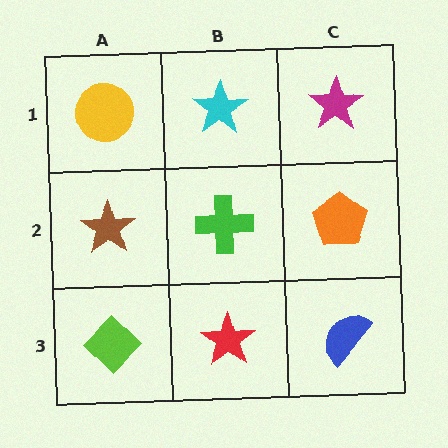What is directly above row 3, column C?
An orange pentagon.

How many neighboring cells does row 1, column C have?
2.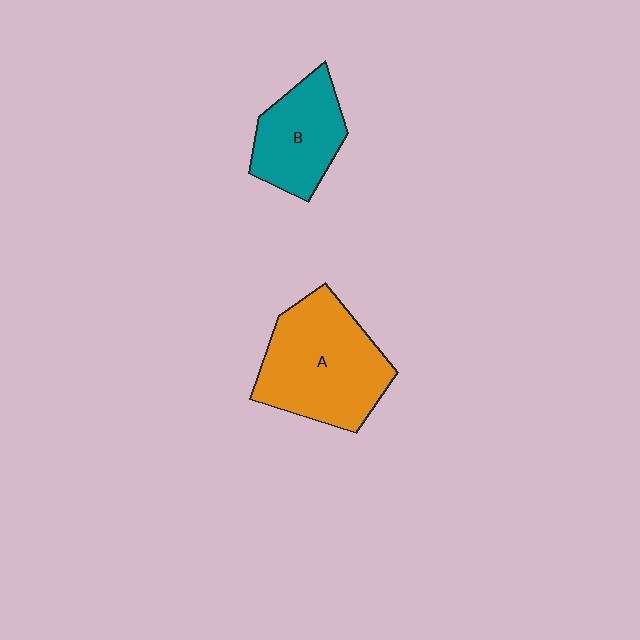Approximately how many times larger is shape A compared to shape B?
Approximately 1.6 times.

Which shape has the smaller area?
Shape B (teal).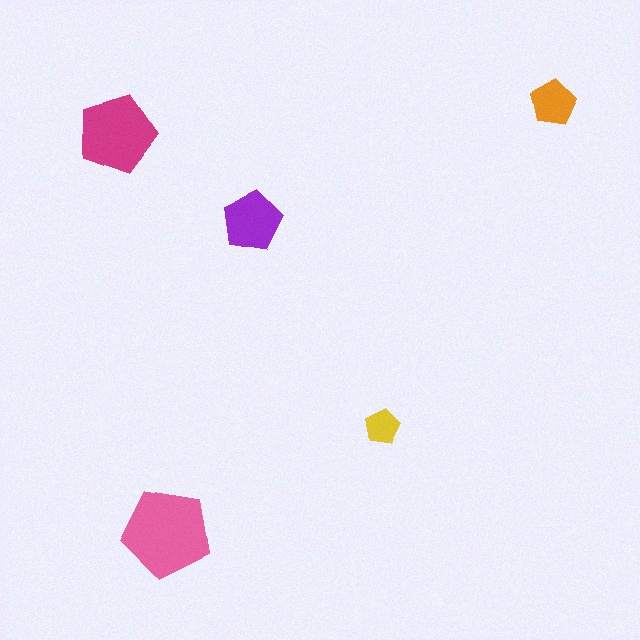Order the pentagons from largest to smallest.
the pink one, the magenta one, the purple one, the orange one, the yellow one.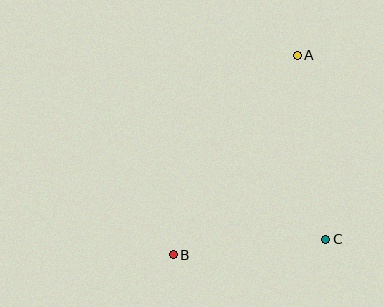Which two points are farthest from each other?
Points A and B are farthest from each other.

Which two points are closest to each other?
Points B and C are closest to each other.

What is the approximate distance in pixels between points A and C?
The distance between A and C is approximately 186 pixels.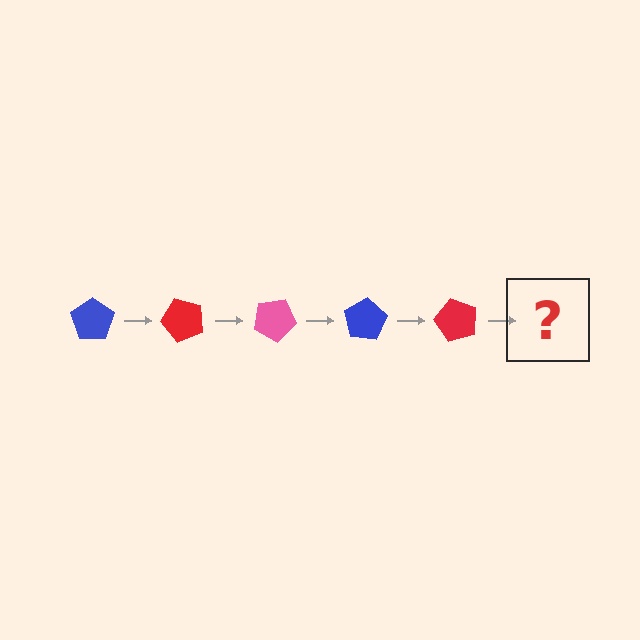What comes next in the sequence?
The next element should be a pink pentagon, rotated 250 degrees from the start.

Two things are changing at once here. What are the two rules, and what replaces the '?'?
The two rules are that it rotates 50 degrees each step and the color cycles through blue, red, and pink. The '?' should be a pink pentagon, rotated 250 degrees from the start.